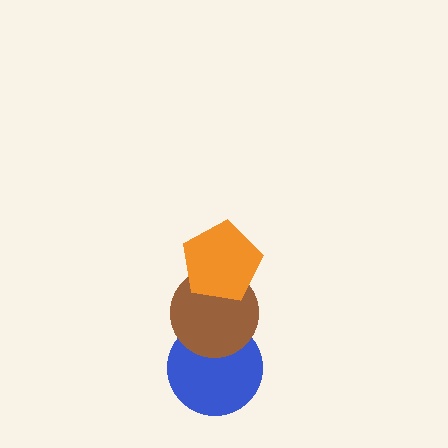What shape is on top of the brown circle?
The orange pentagon is on top of the brown circle.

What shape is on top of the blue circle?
The brown circle is on top of the blue circle.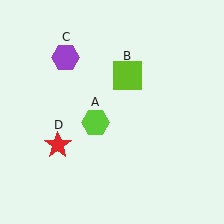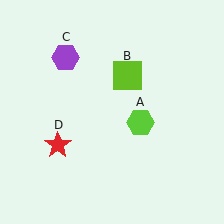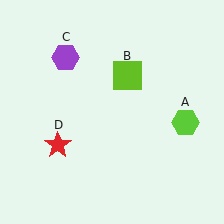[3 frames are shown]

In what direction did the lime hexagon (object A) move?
The lime hexagon (object A) moved right.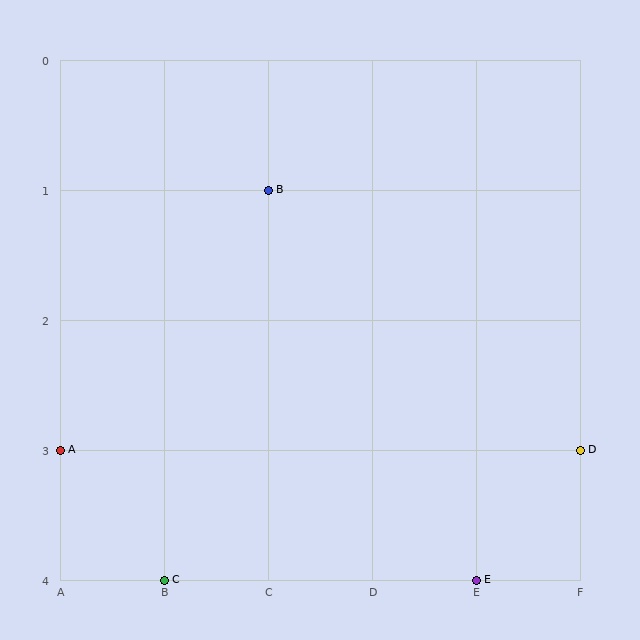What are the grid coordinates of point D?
Point D is at grid coordinates (F, 3).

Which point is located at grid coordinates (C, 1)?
Point B is at (C, 1).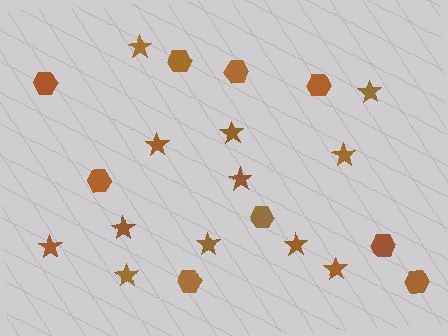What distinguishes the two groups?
There are 2 groups: one group of stars (12) and one group of hexagons (9).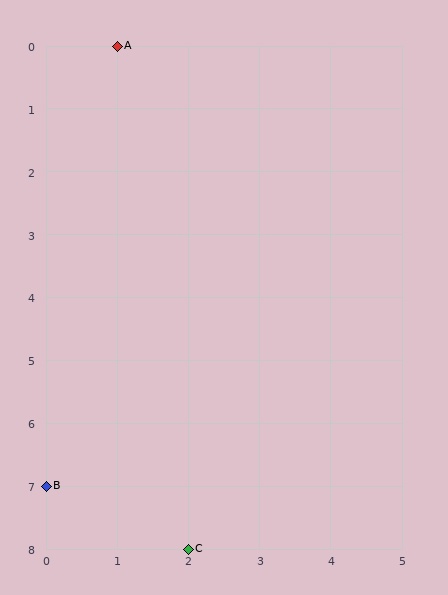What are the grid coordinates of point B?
Point B is at grid coordinates (0, 7).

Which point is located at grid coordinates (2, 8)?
Point C is at (2, 8).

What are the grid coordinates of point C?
Point C is at grid coordinates (2, 8).